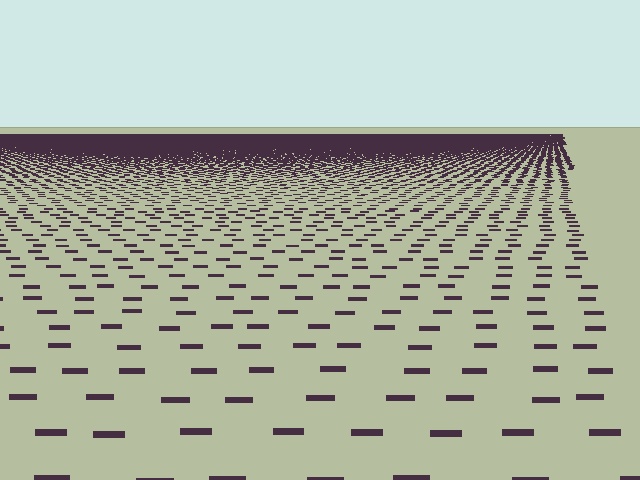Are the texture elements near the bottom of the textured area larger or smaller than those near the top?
Larger. Near the bottom, elements are closer to the viewer and appear at a bigger on-screen size.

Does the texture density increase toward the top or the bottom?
Density increases toward the top.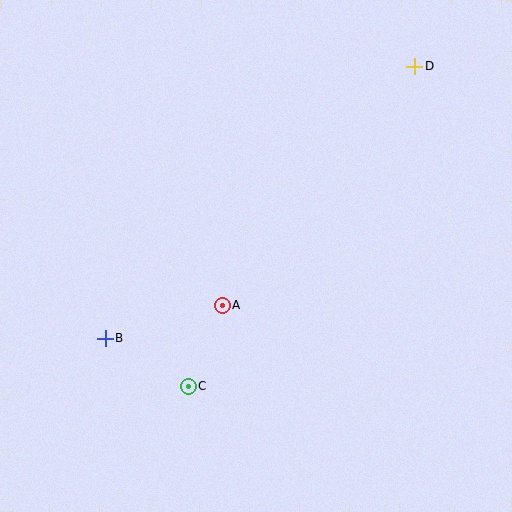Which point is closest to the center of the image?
Point A at (222, 305) is closest to the center.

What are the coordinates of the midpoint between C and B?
The midpoint between C and B is at (146, 362).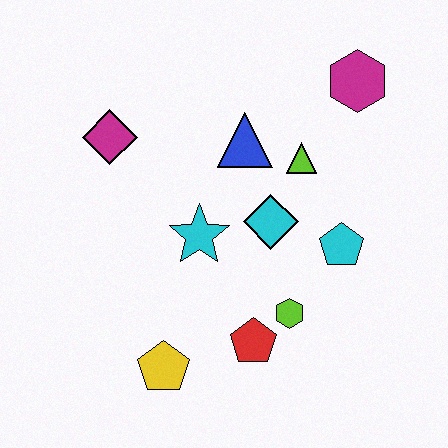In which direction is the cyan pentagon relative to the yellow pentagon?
The cyan pentagon is to the right of the yellow pentagon.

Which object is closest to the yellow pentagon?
The red pentagon is closest to the yellow pentagon.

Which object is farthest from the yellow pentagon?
The magenta hexagon is farthest from the yellow pentagon.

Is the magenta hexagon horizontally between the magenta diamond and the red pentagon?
No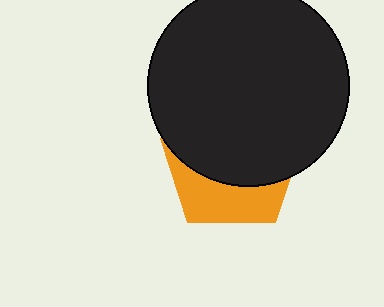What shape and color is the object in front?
The object in front is a black circle.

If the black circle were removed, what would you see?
You would see the complete orange pentagon.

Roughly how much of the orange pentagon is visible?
A small part of it is visible (roughly 35%).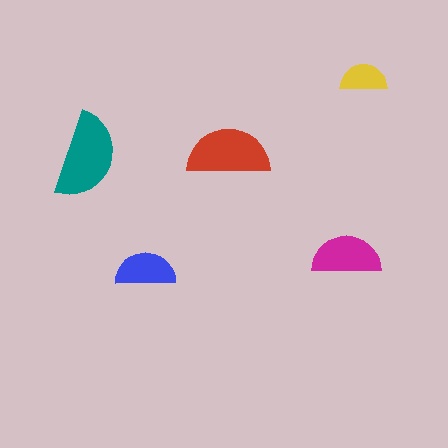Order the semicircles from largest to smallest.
the teal one, the red one, the magenta one, the blue one, the yellow one.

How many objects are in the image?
There are 5 objects in the image.